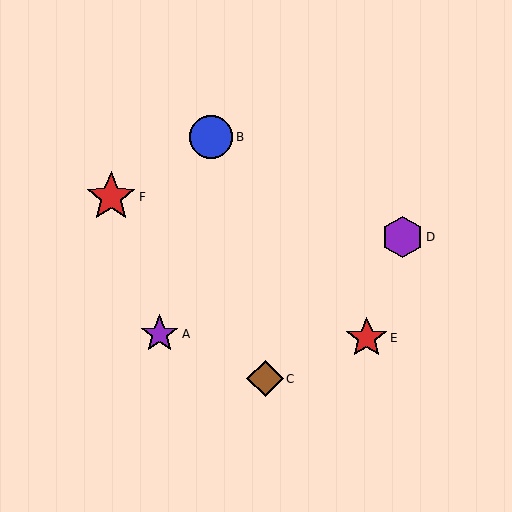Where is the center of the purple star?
The center of the purple star is at (160, 334).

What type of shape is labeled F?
Shape F is a red star.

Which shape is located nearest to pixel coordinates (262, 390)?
The brown diamond (labeled C) at (265, 379) is nearest to that location.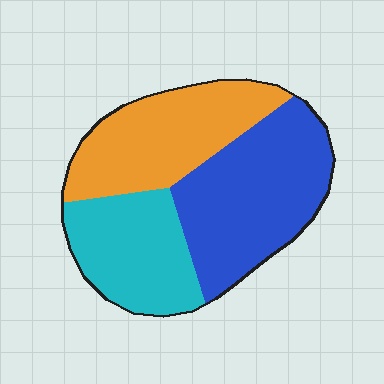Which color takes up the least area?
Cyan, at roughly 25%.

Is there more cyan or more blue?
Blue.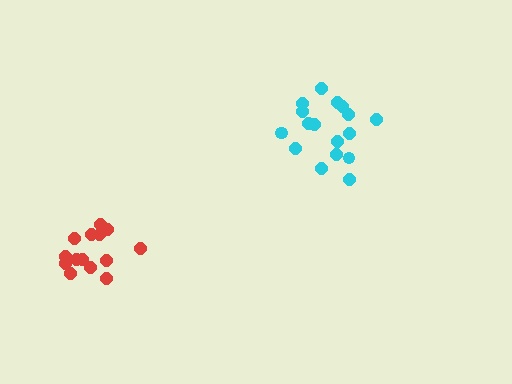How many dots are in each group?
Group 1: 14 dots, Group 2: 17 dots (31 total).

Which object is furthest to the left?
The red cluster is leftmost.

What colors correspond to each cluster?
The clusters are colored: red, cyan.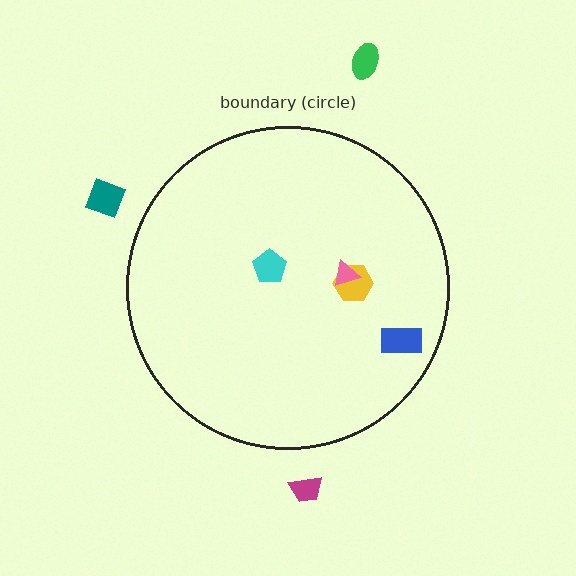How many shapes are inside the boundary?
4 inside, 3 outside.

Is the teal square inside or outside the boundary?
Outside.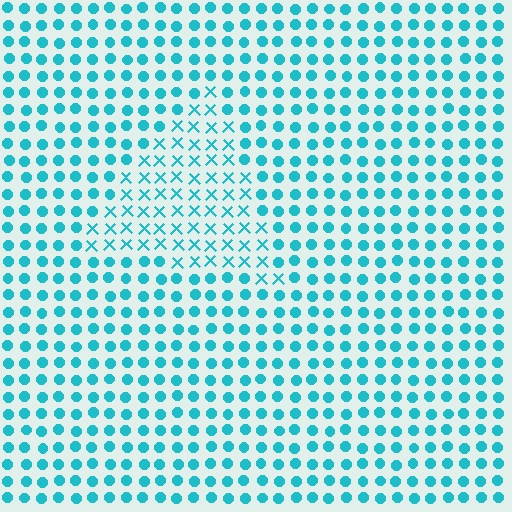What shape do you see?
I see a triangle.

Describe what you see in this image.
The image is filled with small cyan elements arranged in a uniform grid. A triangle-shaped region contains X marks, while the surrounding area contains circles. The boundary is defined purely by the change in element shape.